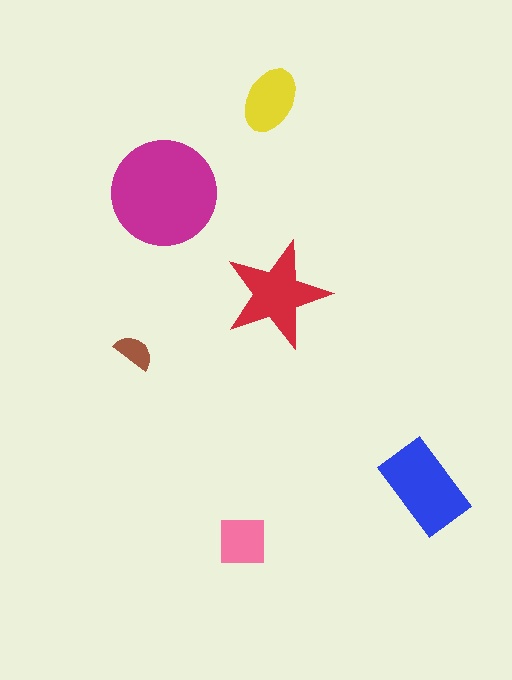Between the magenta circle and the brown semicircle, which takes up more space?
The magenta circle.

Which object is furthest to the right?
The blue rectangle is rightmost.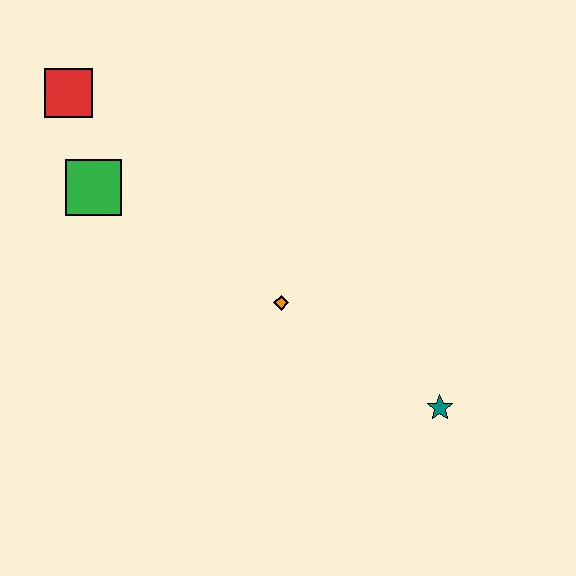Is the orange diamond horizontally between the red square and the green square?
No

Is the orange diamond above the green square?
No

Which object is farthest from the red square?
The teal star is farthest from the red square.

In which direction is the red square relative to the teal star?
The red square is to the left of the teal star.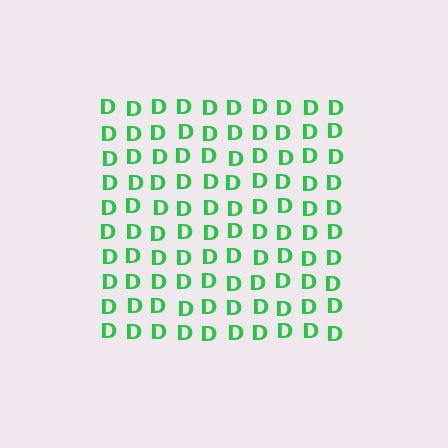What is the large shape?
The large shape is a square.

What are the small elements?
The small elements are letter D's.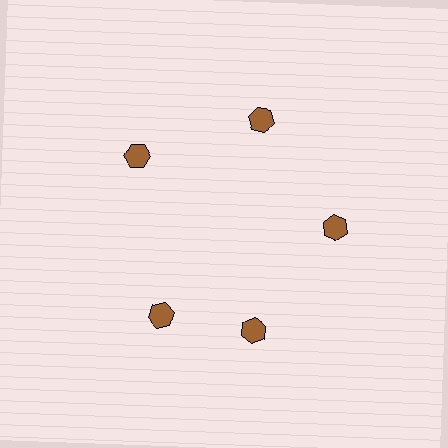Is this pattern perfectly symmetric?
No. The 5 brown hexagons are arranged in a ring, but one element near the 8 o'clock position is rotated out of alignment along the ring, breaking the 5-fold rotational symmetry.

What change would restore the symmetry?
The symmetry would be restored by rotating it back into even spacing with its neighbors so that all 5 hexagons sit at equal angles and equal distance from the center.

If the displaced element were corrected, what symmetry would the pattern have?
It would have 5-fold rotational symmetry — the pattern would map onto itself every 72 degrees.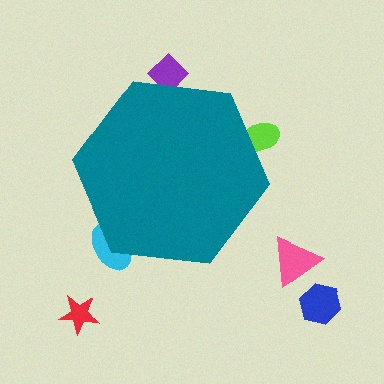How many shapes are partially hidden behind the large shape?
3 shapes are partially hidden.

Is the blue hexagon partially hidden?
No, the blue hexagon is fully visible.